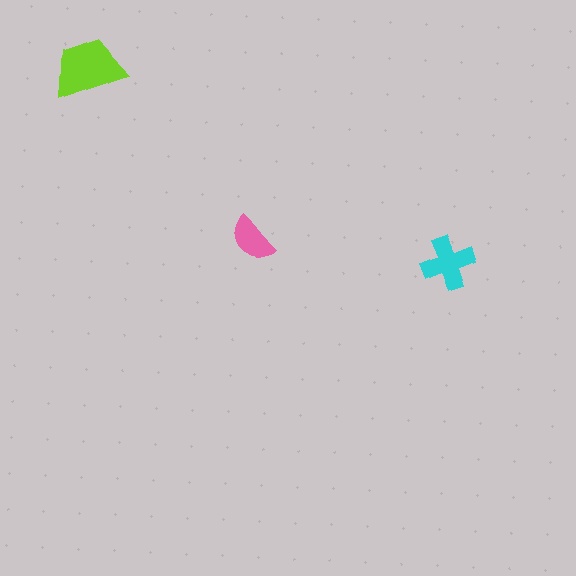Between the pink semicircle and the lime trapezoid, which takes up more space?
The lime trapezoid.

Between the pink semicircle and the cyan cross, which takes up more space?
The cyan cross.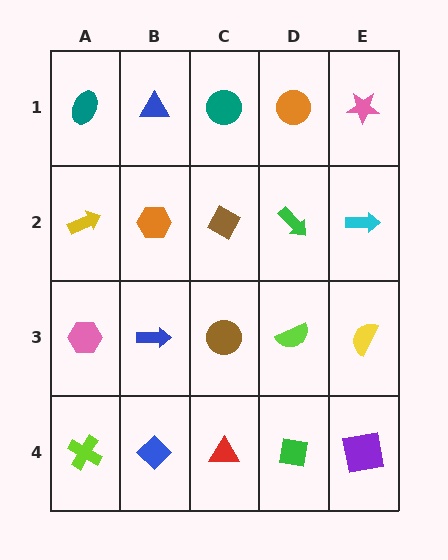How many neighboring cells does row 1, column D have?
3.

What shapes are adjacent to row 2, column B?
A blue triangle (row 1, column B), a blue arrow (row 3, column B), a yellow arrow (row 2, column A), a brown diamond (row 2, column C).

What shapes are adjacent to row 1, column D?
A green arrow (row 2, column D), a teal circle (row 1, column C), a pink star (row 1, column E).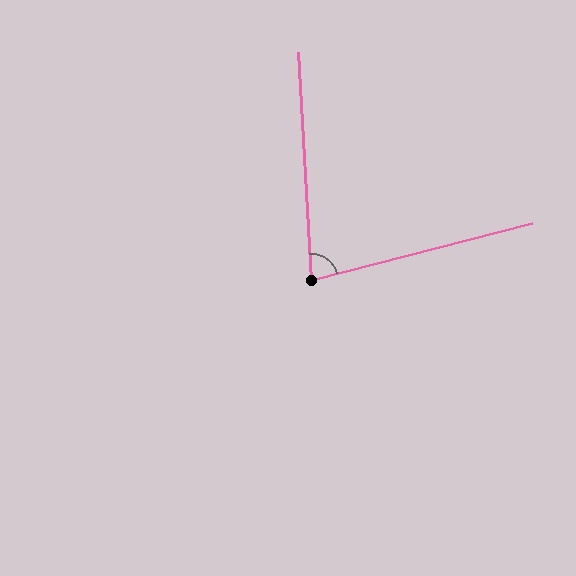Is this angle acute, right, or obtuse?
It is acute.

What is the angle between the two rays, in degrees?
Approximately 79 degrees.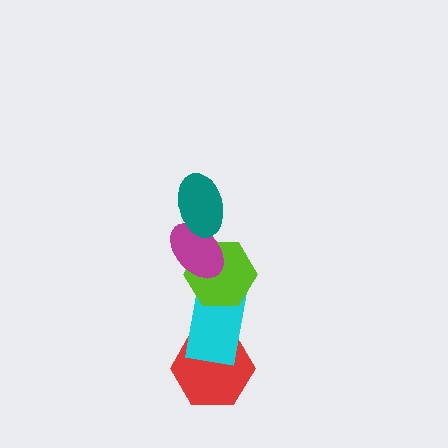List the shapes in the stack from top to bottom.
From top to bottom: the teal ellipse, the magenta ellipse, the lime hexagon, the cyan rectangle, the red hexagon.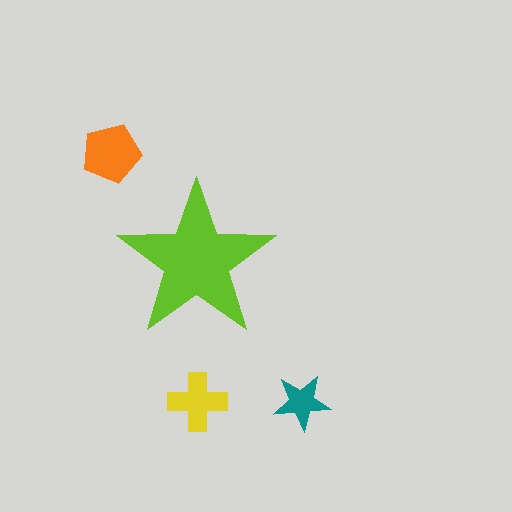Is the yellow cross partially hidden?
No, the yellow cross is fully visible.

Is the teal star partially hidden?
No, the teal star is fully visible.